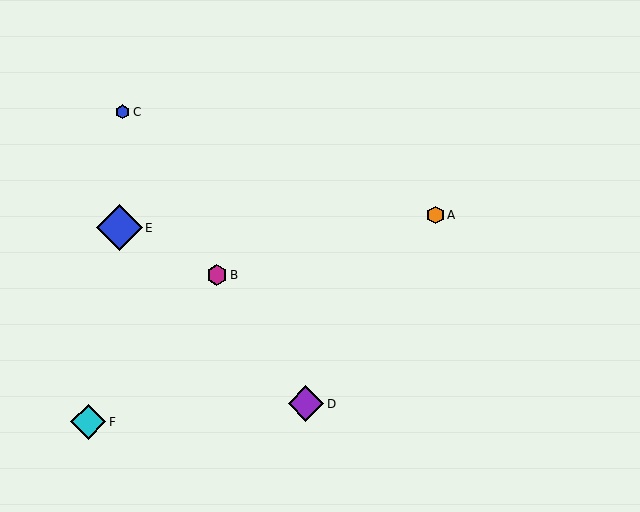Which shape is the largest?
The blue diamond (labeled E) is the largest.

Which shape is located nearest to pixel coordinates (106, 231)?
The blue diamond (labeled E) at (119, 228) is nearest to that location.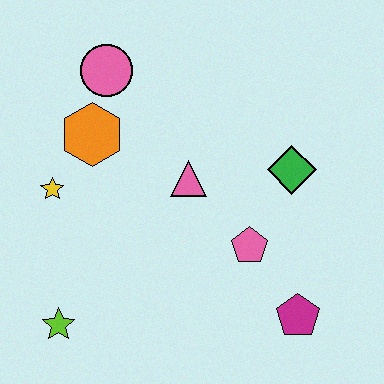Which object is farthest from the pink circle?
The magenta pentagon is farthest from the pink circle.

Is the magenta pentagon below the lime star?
No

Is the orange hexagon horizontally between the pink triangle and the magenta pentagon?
No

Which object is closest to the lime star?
The yellow star is closest to the lime star.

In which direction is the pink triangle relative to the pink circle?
The pink triangle is below the pink circle.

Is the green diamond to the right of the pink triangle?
Yes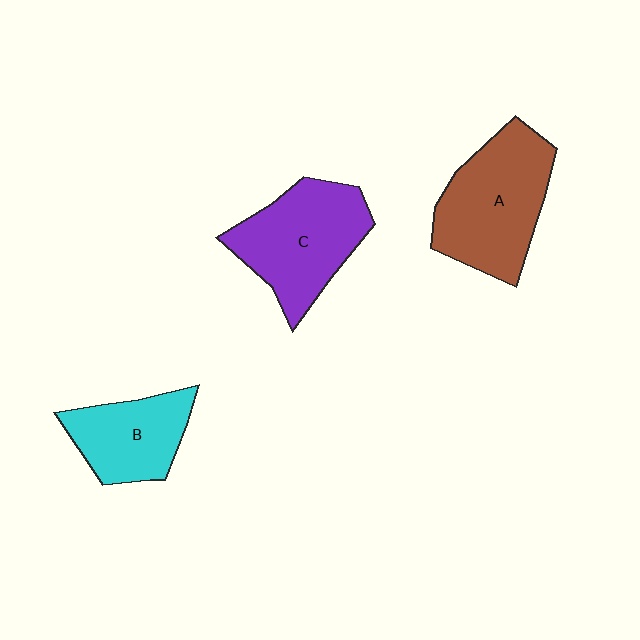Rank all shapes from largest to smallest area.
From largest to smallest: A (brown), C (purple), B (cyan).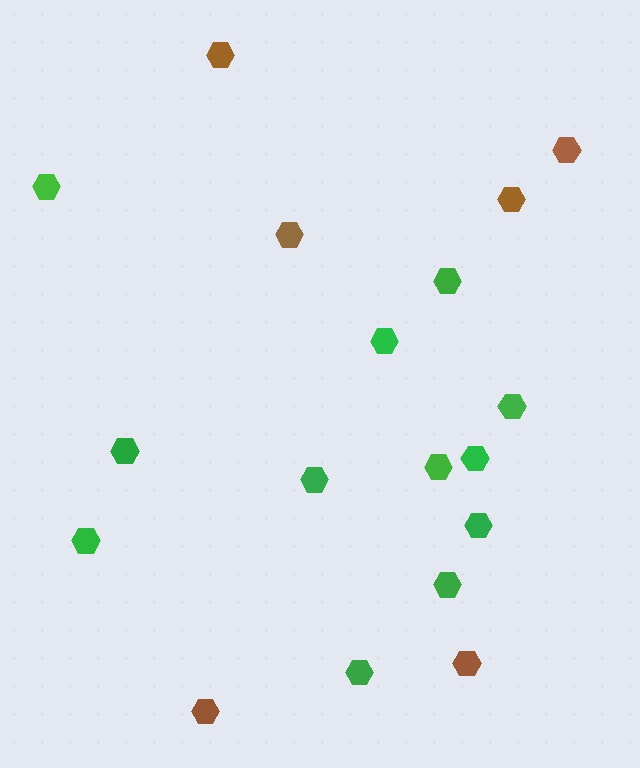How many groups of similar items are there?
There are 2 groups: one group of brown hexagons (6) and one group of green hexagons (12).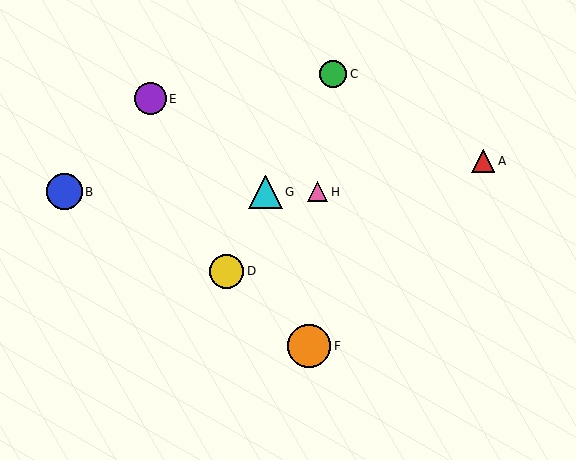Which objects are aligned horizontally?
Objects B, G, H are aligned horizontally.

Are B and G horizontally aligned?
Yes, both are at y≈192.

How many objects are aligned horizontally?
3 objects (B, G, H) are aligned horizontally.